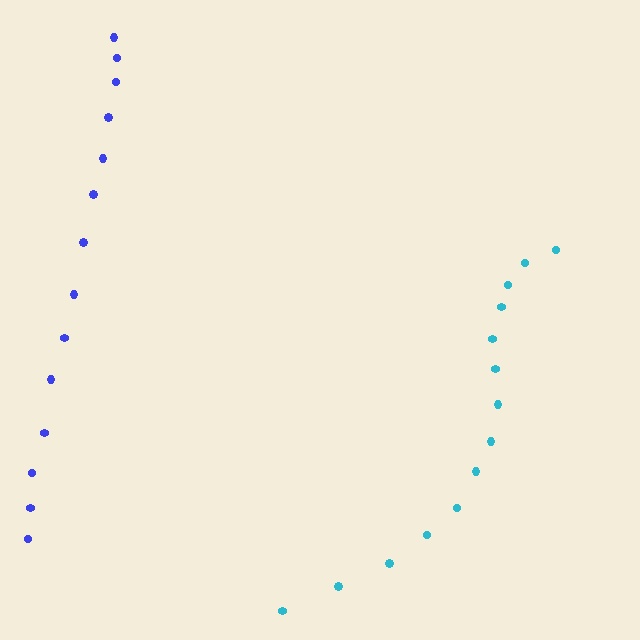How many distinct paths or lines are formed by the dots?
There are 2 distinct paths.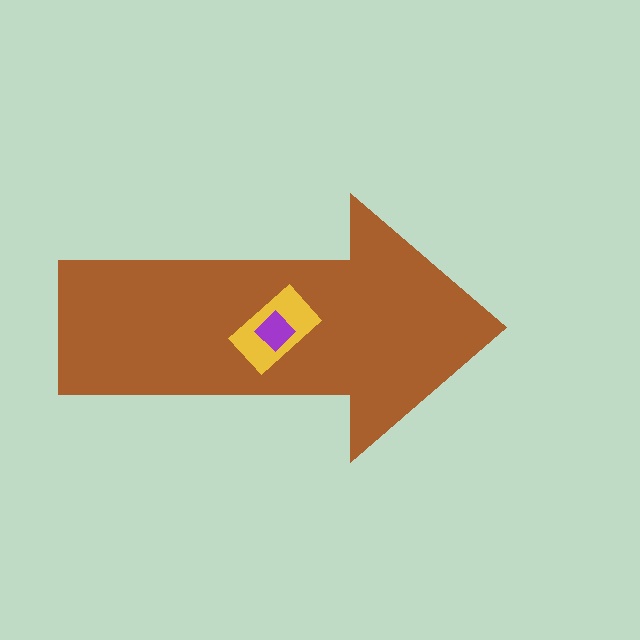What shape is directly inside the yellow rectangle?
The purple diamond.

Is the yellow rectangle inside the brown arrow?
Yes.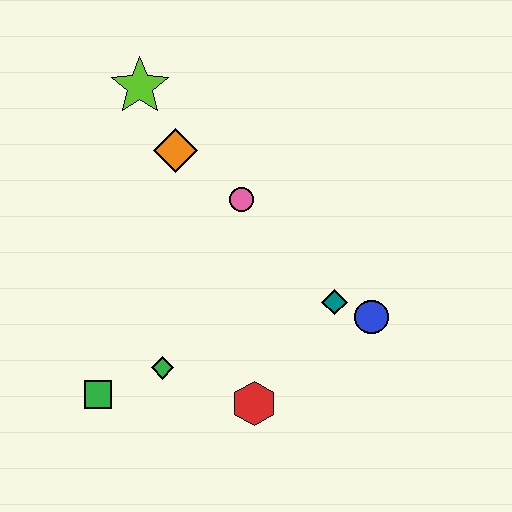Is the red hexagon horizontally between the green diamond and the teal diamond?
Yes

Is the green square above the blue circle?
No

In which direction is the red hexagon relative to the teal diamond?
The red hexagon is below the teal diamond.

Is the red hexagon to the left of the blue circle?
Yes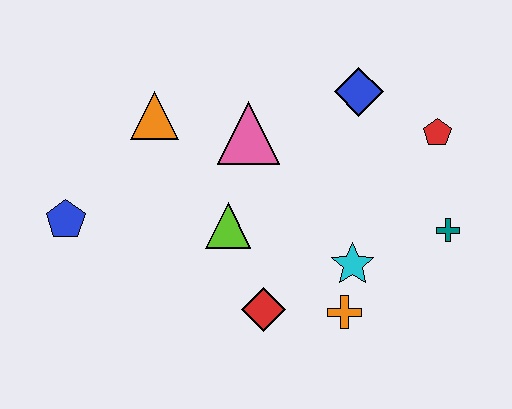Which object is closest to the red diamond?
The orange cross is closest to the red diamond.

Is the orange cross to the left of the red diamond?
No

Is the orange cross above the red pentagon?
No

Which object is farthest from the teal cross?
The blue pentagon is farthest from the teal cross.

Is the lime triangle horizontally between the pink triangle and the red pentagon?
No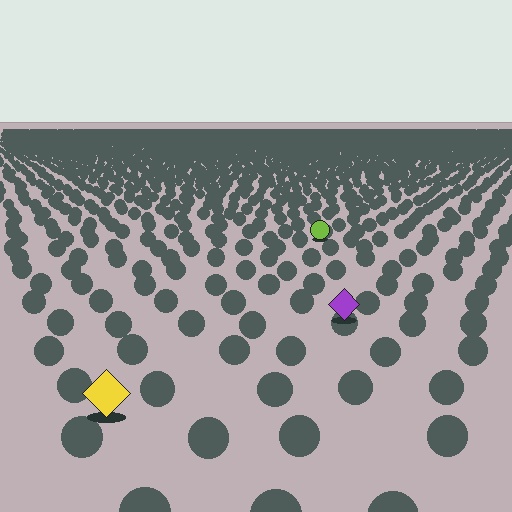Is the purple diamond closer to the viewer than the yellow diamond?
No. The yellow diamond is closer — you can tell from the texture gradient: the ground texture is coarser near it.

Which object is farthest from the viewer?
The lime circle is farthest from the viewer. It appears smaller and the ground texture around it is denser.